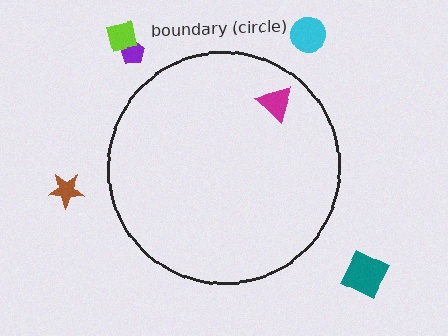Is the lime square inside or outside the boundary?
Outside.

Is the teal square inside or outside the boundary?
Outside.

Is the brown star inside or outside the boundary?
Outside.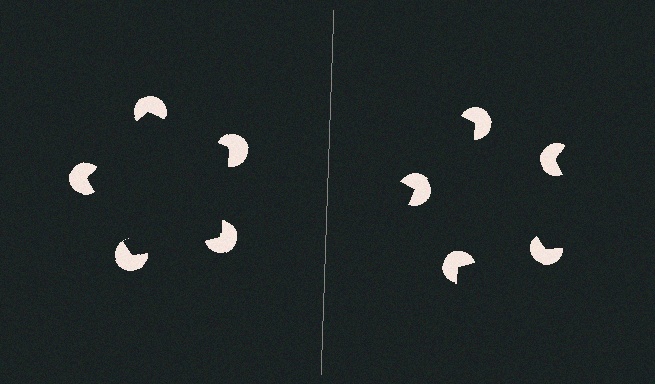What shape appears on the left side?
An illusory pentagon.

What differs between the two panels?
The pac-man discs are positioned identically on both sides; only the wedge orientations differ. On the left they align to a pentagon; on the right they are misaligned.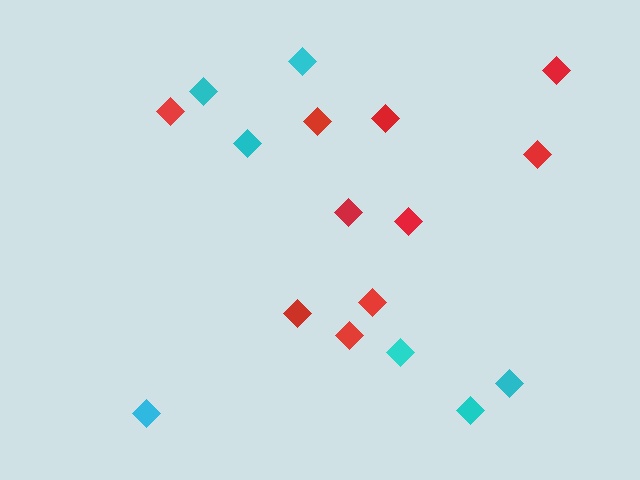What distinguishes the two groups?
There are 2 groups: one group of cyan diamonds (7) and one group of red diamonds (10).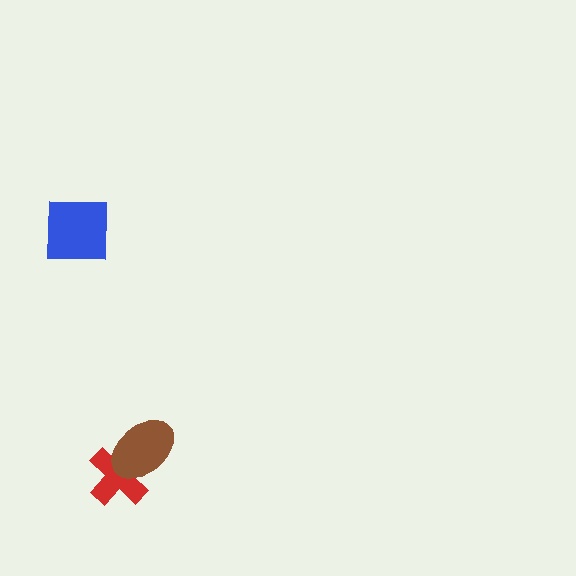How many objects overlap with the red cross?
1 object overlaps with the red cross.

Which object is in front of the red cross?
The brown ellipse is in front of the red cross.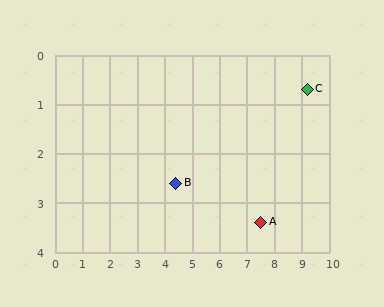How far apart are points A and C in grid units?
Points A and C are about 3.2 grid units apart.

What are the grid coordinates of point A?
Point A is at approximately (7.5, 3.4).